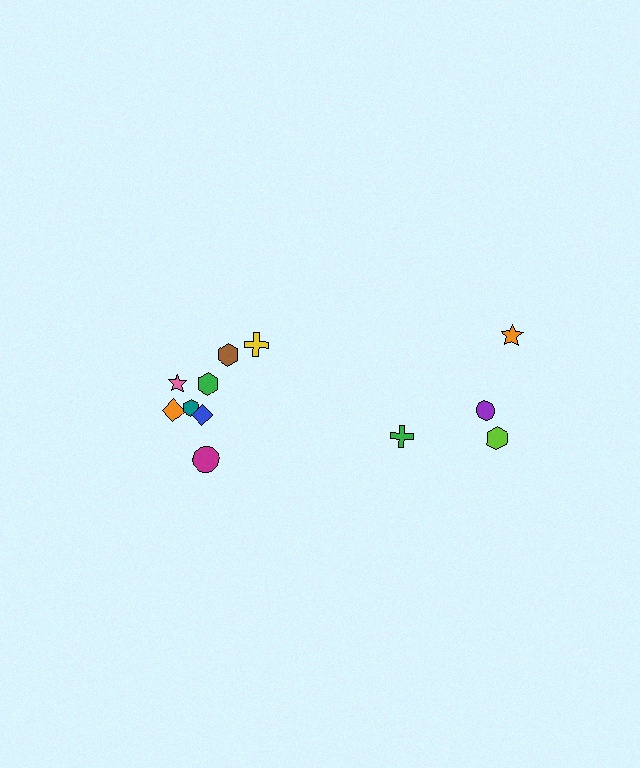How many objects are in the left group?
There are 8 objects.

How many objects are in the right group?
There are 4 objects.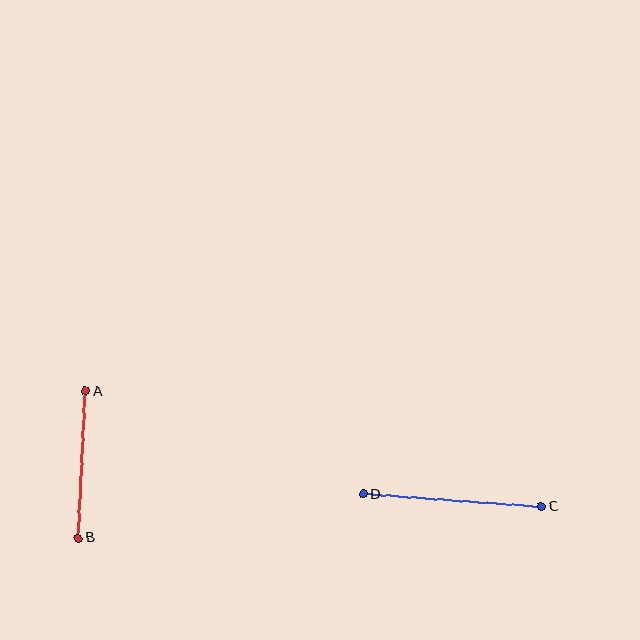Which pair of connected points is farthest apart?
Points C and D are farthest apart.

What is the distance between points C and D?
The distance is approximately 178 pixels.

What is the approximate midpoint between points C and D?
The midpoint is at approximately (452, 500) pixels.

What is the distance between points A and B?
The distance is approximately 147 pixels.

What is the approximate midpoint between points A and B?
The midpoint is at approximately (82, 465) pixels.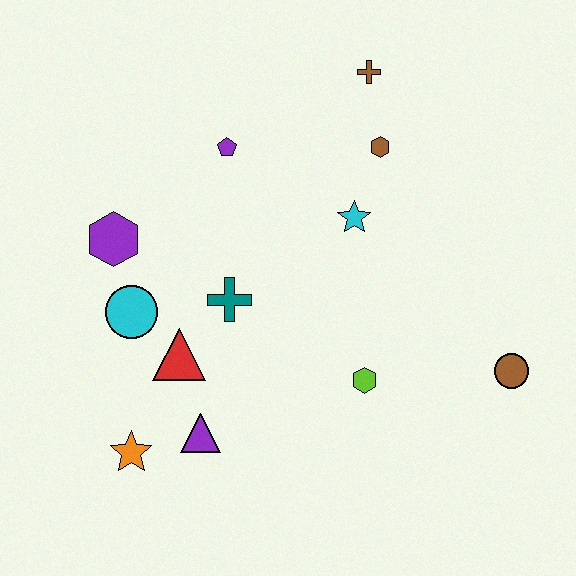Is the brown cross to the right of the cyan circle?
Yes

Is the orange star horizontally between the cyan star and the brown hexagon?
No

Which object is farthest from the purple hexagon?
The brown circle is farthest from the purple hexagon.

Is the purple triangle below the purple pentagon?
Yes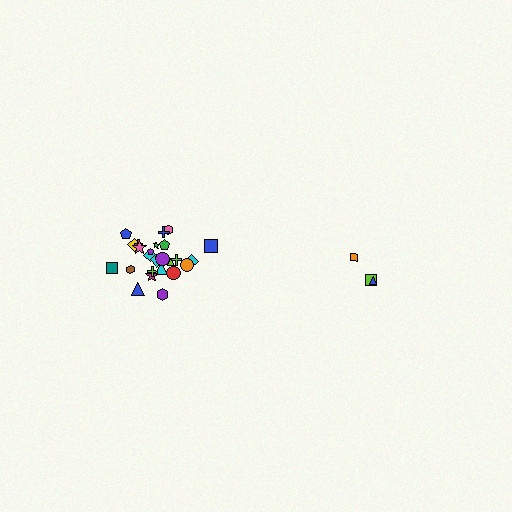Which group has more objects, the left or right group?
The left group.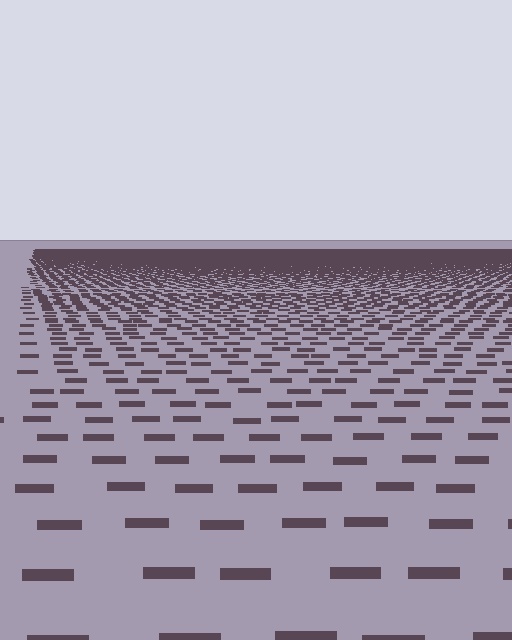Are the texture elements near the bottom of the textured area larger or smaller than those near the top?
Larger. Near the bottom, elements are closer to the viewer and appear at a bigger on-screen size.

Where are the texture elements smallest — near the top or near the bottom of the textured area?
Near the top.